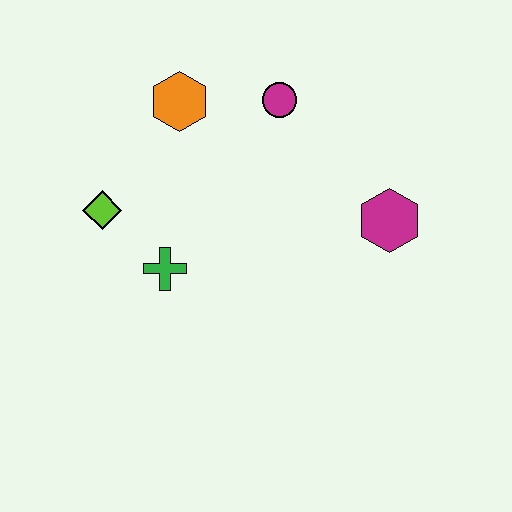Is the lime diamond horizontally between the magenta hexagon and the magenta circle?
No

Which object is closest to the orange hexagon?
The magenta circle is closest to the orange hexagon.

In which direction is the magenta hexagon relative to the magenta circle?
The magenta hexagon is below the magenta circle.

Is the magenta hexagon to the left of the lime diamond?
No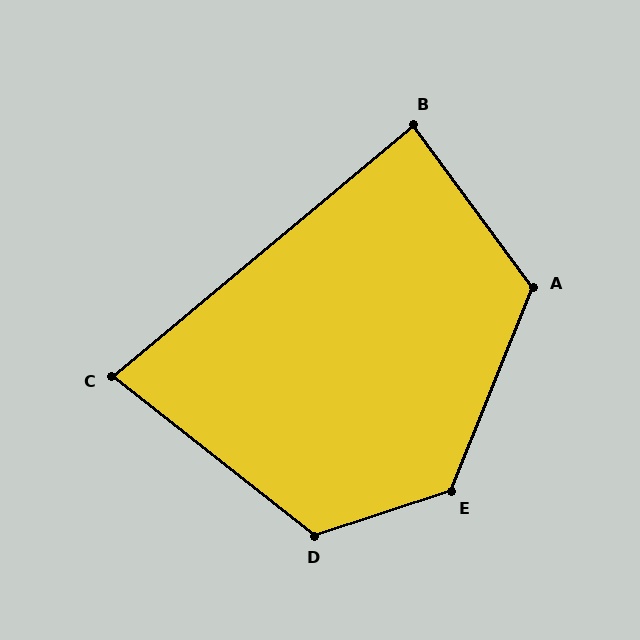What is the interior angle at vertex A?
Approximately 122 degrees (obtuse).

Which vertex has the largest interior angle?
E, at approximately 130 degrees.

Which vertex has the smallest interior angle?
C, at approximately 78 degrees.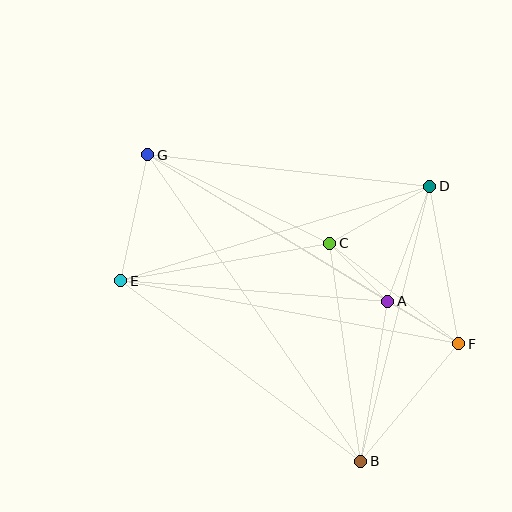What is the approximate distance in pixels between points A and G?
The distance between A and G is approximately 281 pixels.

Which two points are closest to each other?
Points A and C are closest to each other.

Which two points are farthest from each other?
Points B and G are farthest from each other.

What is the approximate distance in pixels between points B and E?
The distance between B and E is approximately 300 pixels.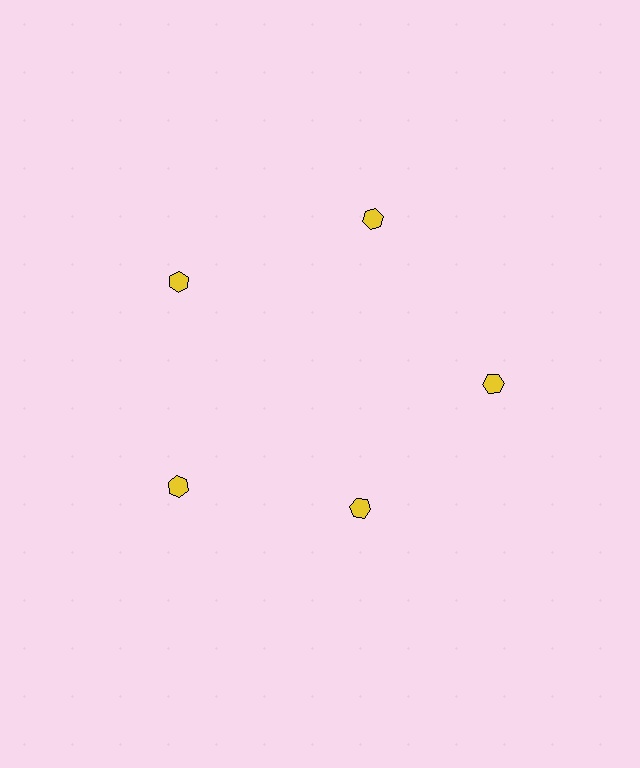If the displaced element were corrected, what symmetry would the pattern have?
It would have 5-fold rotational symmetry — the pattern would map onto itself every 72 degrees.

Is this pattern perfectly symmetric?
No. The 5 yellow hexagons are arranged in a ring, but one element near the 5 o'clock position is pulled inward toward the center, breaking the 5-fold rotational symmetry.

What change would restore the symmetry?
The symmetry would be restored by moving it outward, back onto the ring so that all 5 hexagons sit at equal angles and equal distance from the center.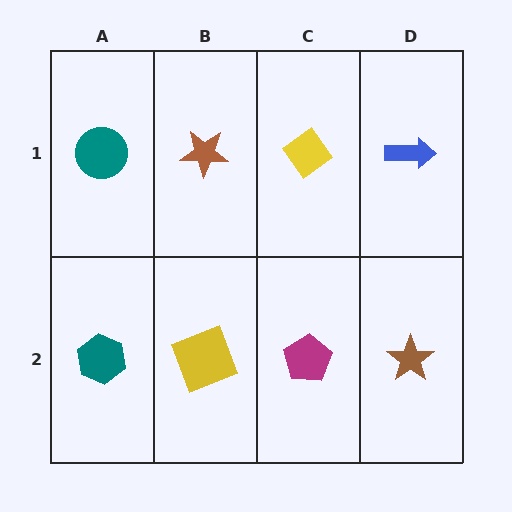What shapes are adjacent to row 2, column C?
A yellow diamond (row 1, column C), a yellow square (row 2, column B), a brown star (row 2, column D).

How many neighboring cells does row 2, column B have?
3.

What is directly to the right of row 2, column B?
A magenta pentagon.